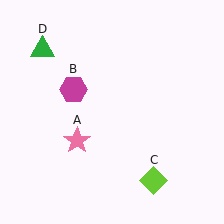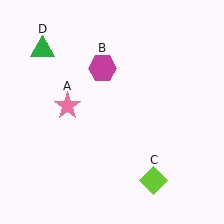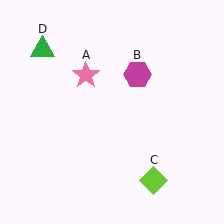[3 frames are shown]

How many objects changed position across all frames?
2 objects changed position: pink star (object A), magenta hexagon (object B).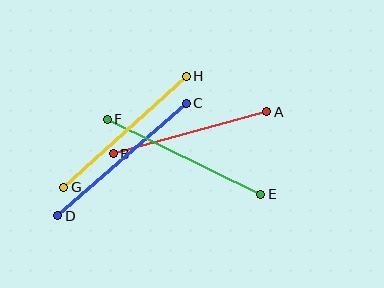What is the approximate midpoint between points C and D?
The midpoint is at approximately (122, 160) pixels.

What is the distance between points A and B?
The distance is approximately 159 pixels.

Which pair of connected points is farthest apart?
Points C and D are farthest apart.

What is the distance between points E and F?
The distance is approximately 171 pixels.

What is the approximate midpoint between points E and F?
The midpoint is at approximately (184, 157) pixels.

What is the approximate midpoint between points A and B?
The midpoint is at approximately (190, 133) pixels.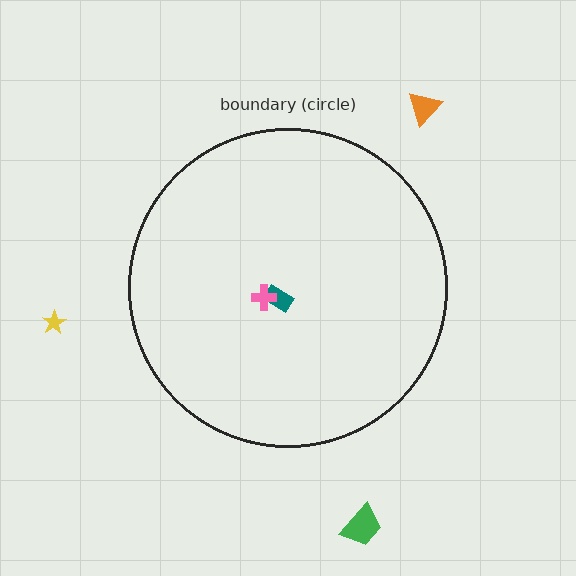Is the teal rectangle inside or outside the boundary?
Inside.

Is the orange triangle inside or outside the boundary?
Outside.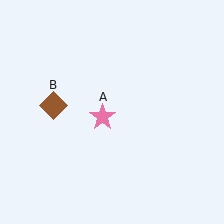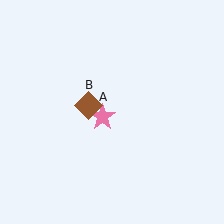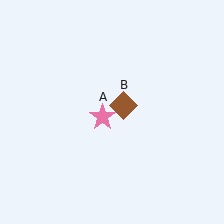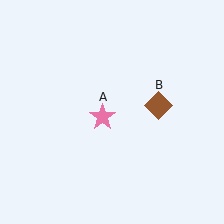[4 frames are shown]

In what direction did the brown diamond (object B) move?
The brown diamond (object B) moved right.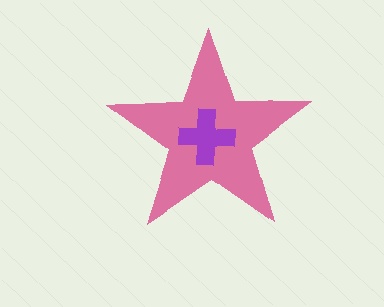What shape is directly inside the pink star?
The purple cross.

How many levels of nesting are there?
2.